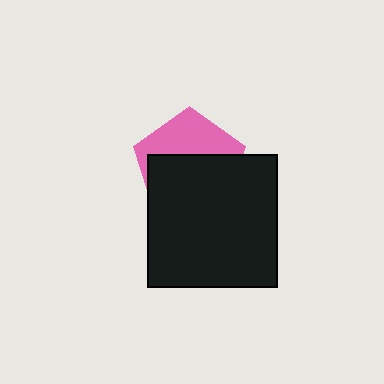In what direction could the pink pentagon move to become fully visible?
The pink pentagon could move up. That would shift it out from behind the black rectangle entirely.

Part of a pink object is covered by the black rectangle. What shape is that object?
It is a pentagon.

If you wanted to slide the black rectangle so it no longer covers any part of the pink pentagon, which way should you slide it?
Slide it down — that is the most direct way to separate the two shapes.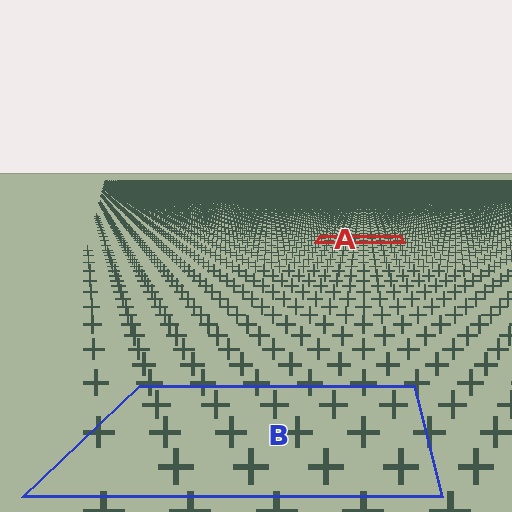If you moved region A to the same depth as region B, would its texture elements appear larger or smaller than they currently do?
They would appear larger. At a closer depth, the same texture elements are projected at a bigger on-screen size.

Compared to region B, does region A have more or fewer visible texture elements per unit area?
Region A has more texture elements per unit area — they are packed more densely because it is farther away.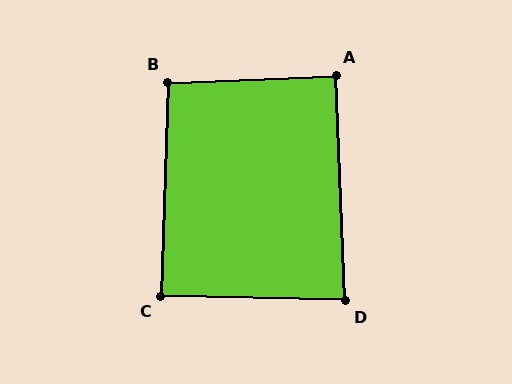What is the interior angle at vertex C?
Approximately 90 degrees (approximately right).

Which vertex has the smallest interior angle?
D, at approximately 86 degrees.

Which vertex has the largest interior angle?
B, at approximately 94 degrees.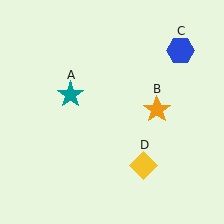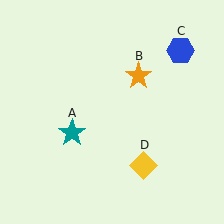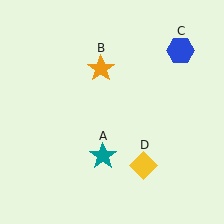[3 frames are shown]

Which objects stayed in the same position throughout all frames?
Blue hexagon (object C) and yellow diamond (object D) remained stationary.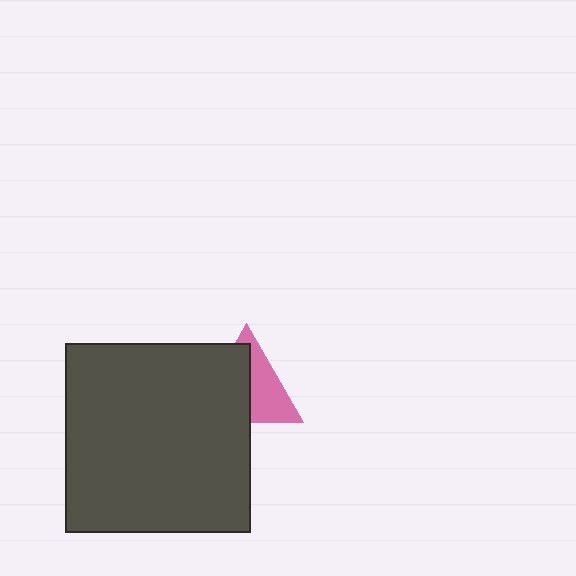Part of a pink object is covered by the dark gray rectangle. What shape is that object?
It is a triangle.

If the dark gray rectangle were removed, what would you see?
You would see the complete pink triangle.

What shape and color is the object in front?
The object in front is a dark gray rectangle.